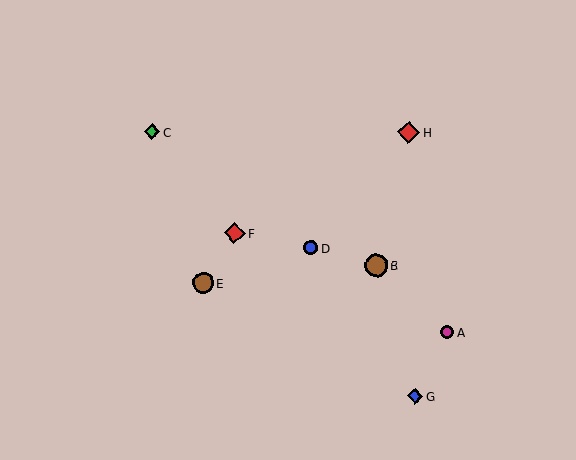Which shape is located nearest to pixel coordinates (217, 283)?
The brown circle (labeled E) at (203, 283) is nearest to that location.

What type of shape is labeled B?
Shape B is a brown circle.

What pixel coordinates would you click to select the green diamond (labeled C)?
Click at (152, 132) to select the green diamond C.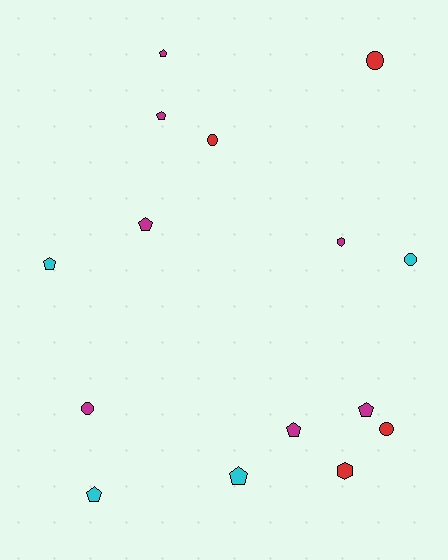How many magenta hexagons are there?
There is 1 magenta hexagon.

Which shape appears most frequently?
Pentagon, with 8 objects.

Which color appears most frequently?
Magenta, with 7 objects.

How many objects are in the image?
There are 15 objects.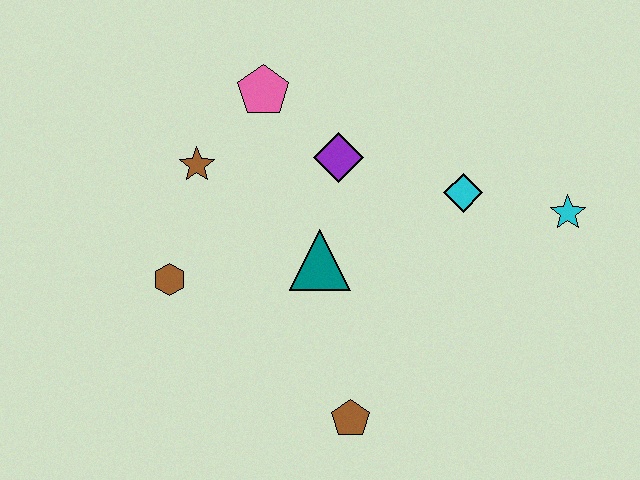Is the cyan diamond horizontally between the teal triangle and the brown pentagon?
No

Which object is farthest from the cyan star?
The brown hexagon is farthest from the cyan star.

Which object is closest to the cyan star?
The cyan diamond is closest to the cyan star.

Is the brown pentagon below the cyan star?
Yes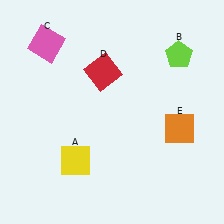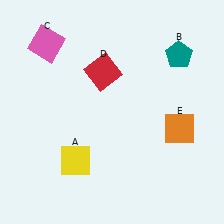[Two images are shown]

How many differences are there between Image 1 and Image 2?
There is 1 difference between the two images.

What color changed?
The pentagon (B) changed from lime in Image 1 to teal in Image 2.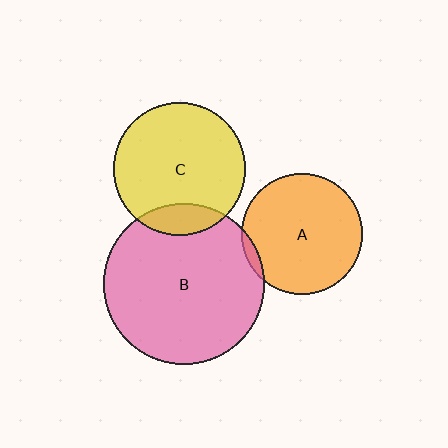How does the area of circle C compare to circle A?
Approximately 1.2 times.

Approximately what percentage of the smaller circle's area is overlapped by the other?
Approximately 15%.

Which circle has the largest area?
Circle B (pink).